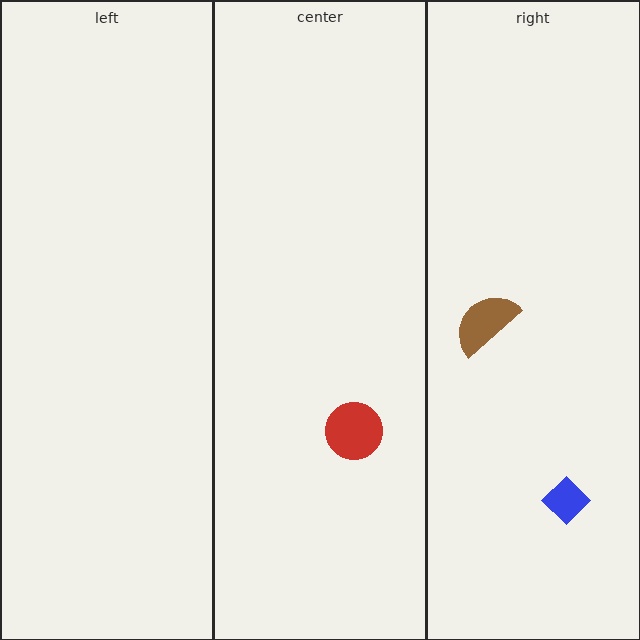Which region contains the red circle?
The center region.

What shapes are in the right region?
The blue diamond, the brown semicircle.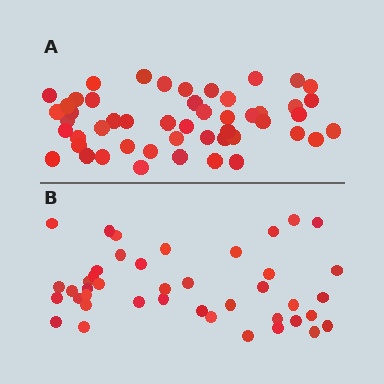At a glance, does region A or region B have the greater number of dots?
Region A (the top region) has more dots.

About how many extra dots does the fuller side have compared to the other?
Region A has roughly 8 or so more dots than region B.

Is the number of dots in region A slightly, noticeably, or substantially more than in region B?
Region A has only slightly more — the two regions are fairly close. The ratio is roughly 1.2 to 1.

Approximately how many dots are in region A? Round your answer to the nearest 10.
About 50 dots.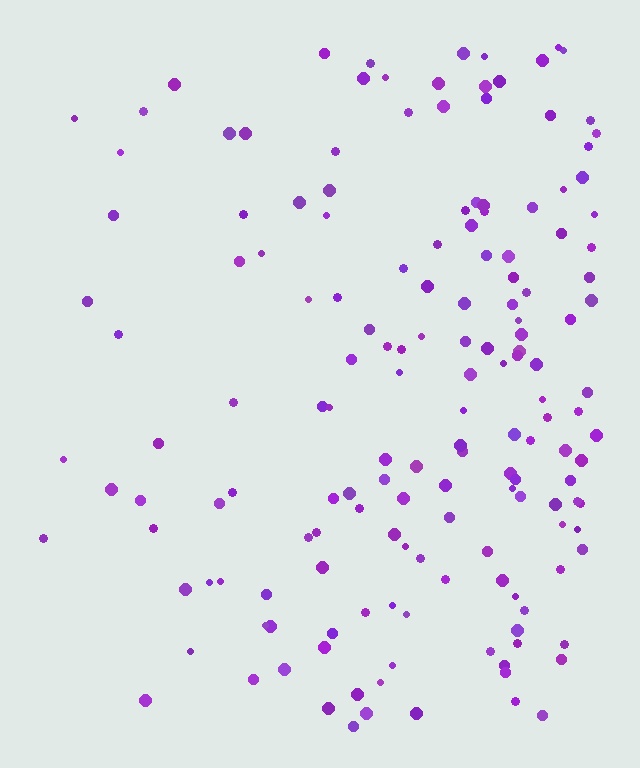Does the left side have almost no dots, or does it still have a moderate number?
Still a moderate number, just noticeably fewer than the right.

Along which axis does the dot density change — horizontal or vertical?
Horizontal.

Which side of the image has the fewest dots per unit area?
The left.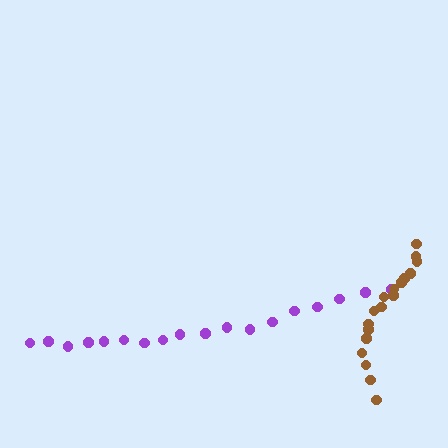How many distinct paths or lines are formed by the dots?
There are 2 distinct paths.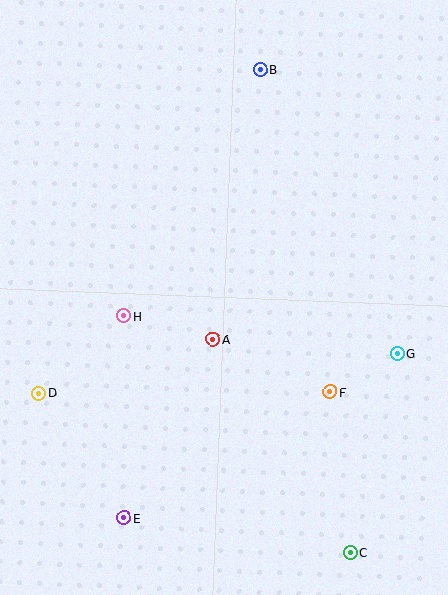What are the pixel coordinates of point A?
Point A is at (213, 339).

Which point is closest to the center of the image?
Point A at (213, 339) is closest to the center.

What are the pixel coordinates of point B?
Point B is at (260, 69).